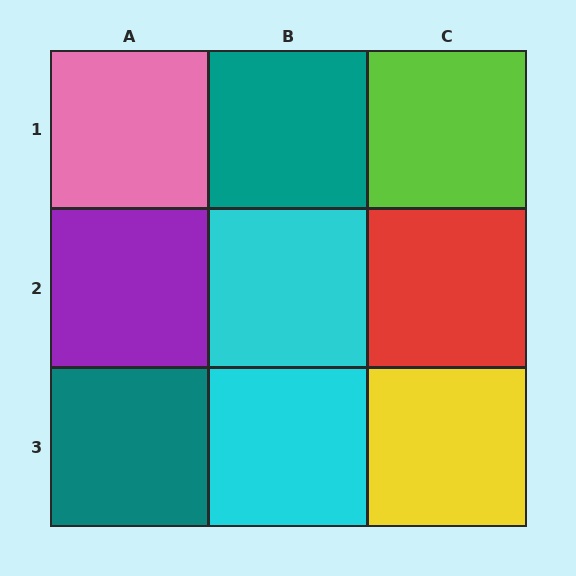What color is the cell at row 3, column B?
Cyan.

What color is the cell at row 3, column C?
Yellow.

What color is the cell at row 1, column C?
Lime.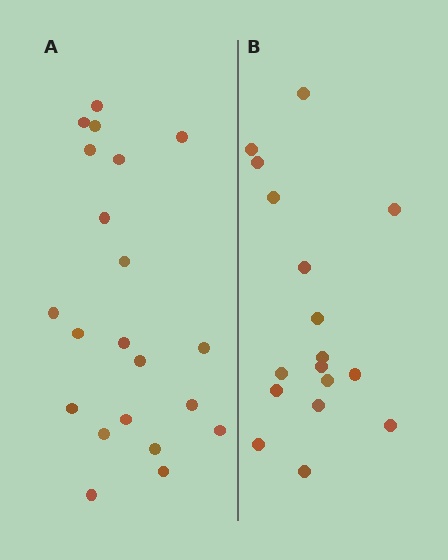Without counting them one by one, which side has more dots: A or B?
Region A (the left region) has more dots.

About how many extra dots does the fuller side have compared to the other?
Region A has about 4 more dots than region B.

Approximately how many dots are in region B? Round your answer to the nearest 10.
About 20 dots. (The exact count is 17, which rounds to 20.)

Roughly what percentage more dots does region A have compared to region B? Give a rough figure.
About 25% more.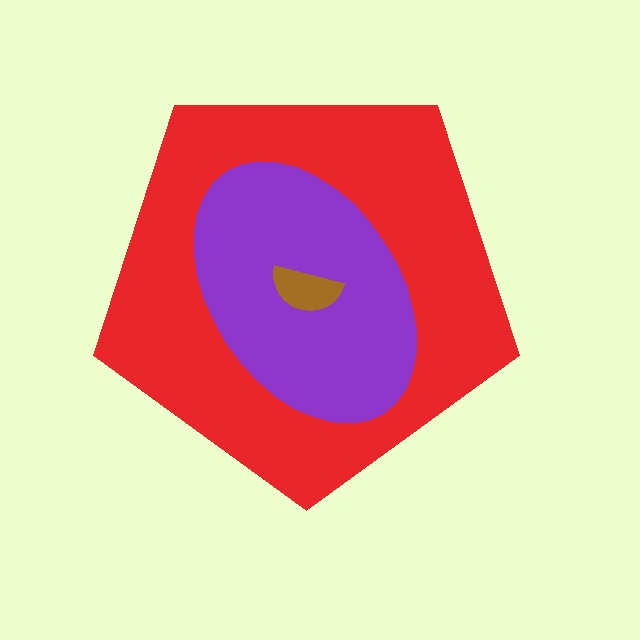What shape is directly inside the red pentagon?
The purple ellipse.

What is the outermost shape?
The red pentagon.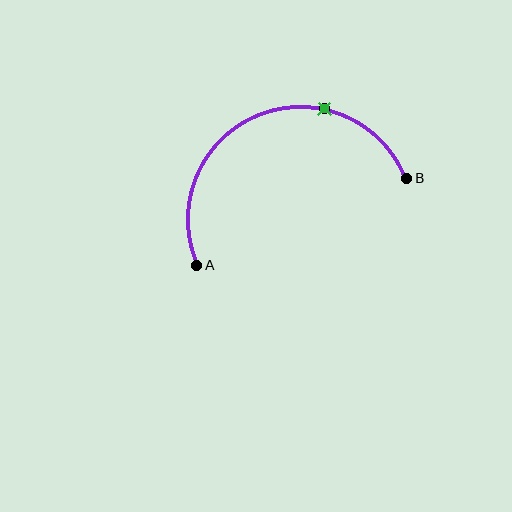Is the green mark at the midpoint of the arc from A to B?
No. The green mark lies on the arc but is closer to endpoint B. The arc midpoint would be at the point on the curve equidistant along the arc from both A and B.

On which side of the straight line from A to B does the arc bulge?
The arc bulges above the straight line connecting A and B.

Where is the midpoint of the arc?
The arc midpoint is the point on the curve farthest from the straight line joining A and B. It sits above that line.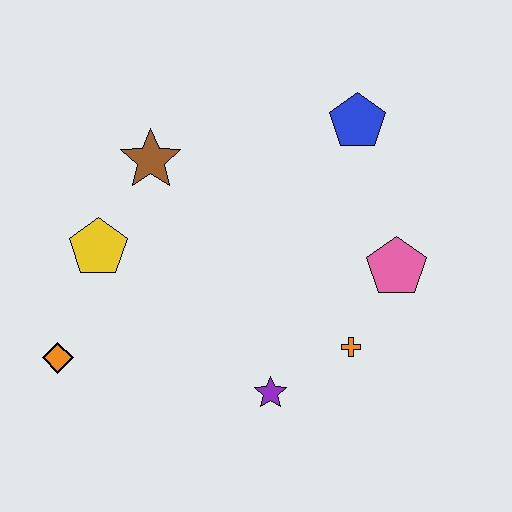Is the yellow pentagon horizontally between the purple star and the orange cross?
No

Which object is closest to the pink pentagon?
The orange cross is closest to the pink pentagon.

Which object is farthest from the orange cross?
The orange diamond is farthest from the orange cross.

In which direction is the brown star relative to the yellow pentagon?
The brown star is above the yellow pentagon.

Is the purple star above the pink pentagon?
No